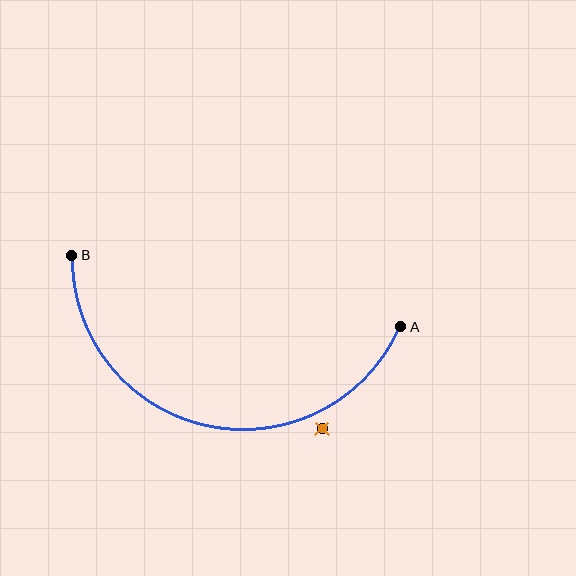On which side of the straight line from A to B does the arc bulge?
The arc bulges below the straight line connecting A and B.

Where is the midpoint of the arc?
The arc midpoint is the point on the curve farthest from the straight line joining A and B. It sits below that line.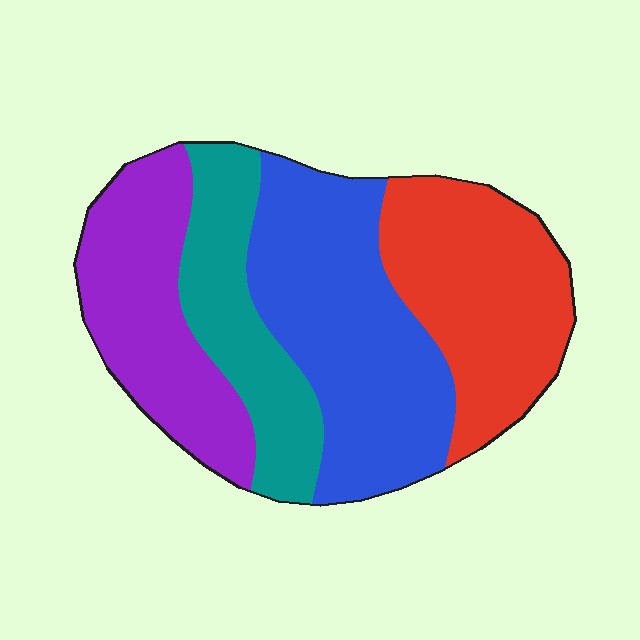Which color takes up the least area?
Teal, at roughly 20%.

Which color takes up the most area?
Blue, at roughly 35%.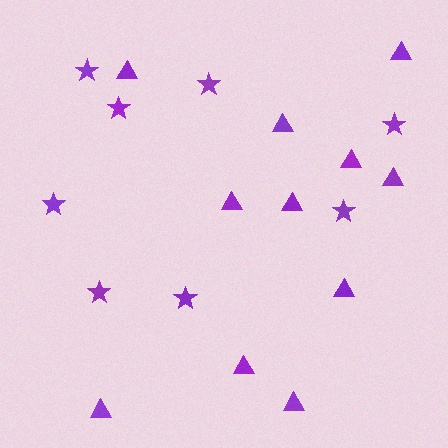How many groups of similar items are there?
There are 2 groups: one group of stars (8) and one group of triangles (11).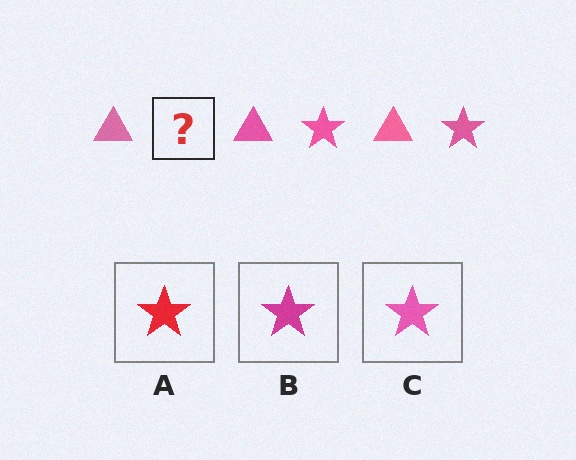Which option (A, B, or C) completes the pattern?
C.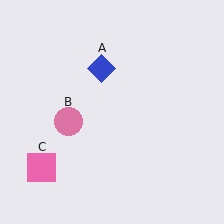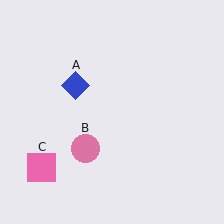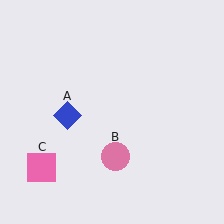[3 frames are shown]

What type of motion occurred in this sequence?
The blue diamond (object A), pink circle (object B) rotated counterclockwise around the center of the scene.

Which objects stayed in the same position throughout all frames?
Pink square (object C) remained stationary.